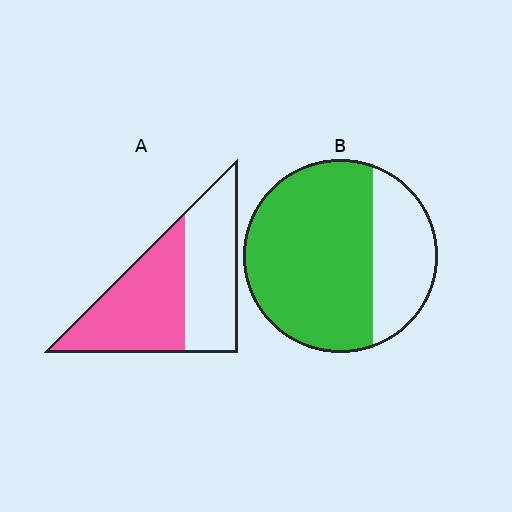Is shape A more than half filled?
Roughly half.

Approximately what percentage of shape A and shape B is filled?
A is approximately 55% and B is approximately 70%.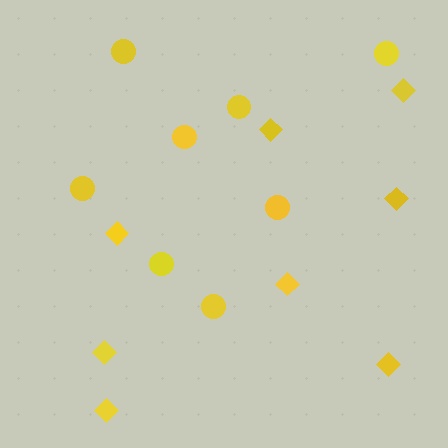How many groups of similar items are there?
There are 2 groups: one group of diamonds (8) and one group of circles (8).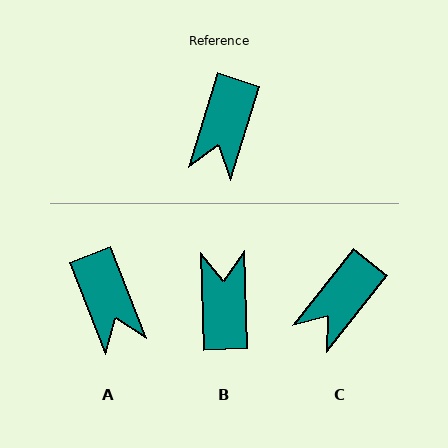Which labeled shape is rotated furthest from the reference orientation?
B, about 161 degrees away.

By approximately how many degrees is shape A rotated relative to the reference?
Approximately 39 degrees counter-clockwise.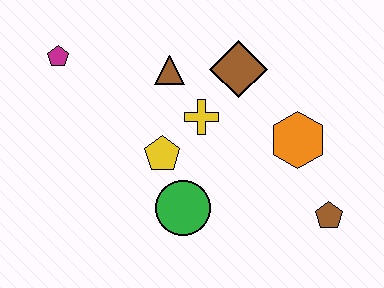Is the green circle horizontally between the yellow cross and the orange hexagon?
No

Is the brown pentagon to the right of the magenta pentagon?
Yes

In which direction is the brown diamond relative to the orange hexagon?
The brown diamond is above the orange hexagon.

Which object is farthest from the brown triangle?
The brown pentagon is farthest from the brown triangle.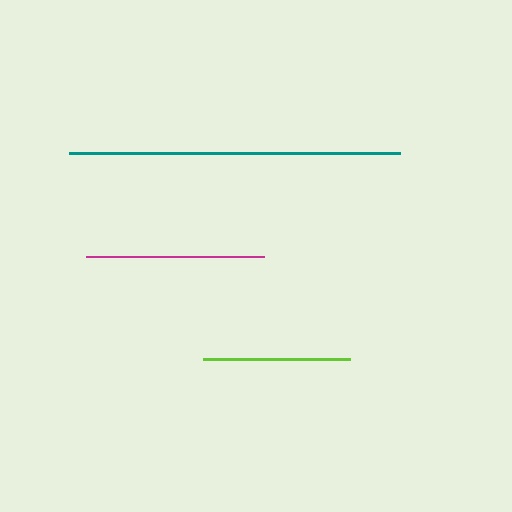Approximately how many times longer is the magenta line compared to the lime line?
The magenta line is approximately 1.2 times the length of the lime line.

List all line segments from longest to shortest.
From longest to shortest: teal, magenta, lime.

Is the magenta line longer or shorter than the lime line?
The magenta line is longer than the lime line.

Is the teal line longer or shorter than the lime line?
The teal line is longer than the lime line.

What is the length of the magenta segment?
The magenta segment is approximately 178 pixels long.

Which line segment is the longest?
The teal line is the longest at approximately 330 pixels.